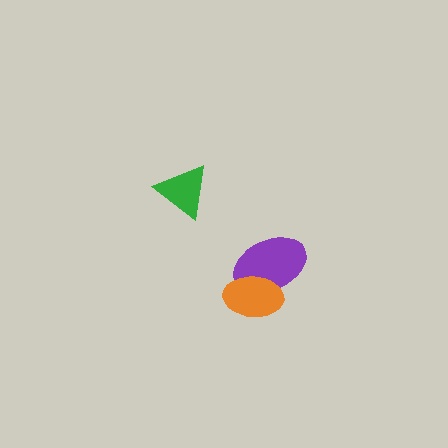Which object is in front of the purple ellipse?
The orange ellipse is in front of the purple ellipse.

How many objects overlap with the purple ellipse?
1 object overlaps with the purple ellipse.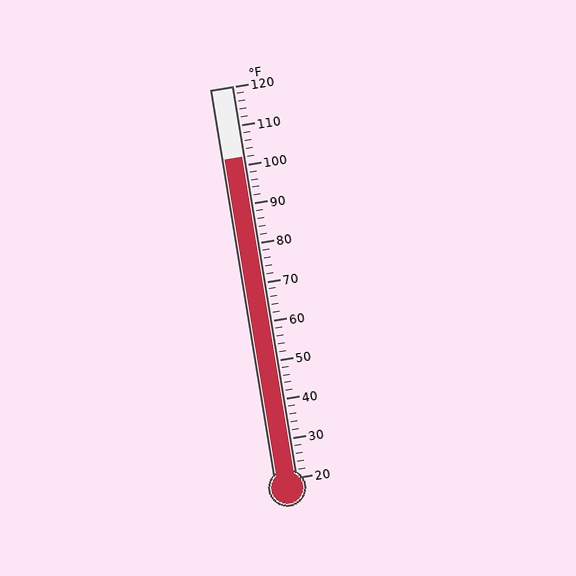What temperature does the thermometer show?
The thermometer shows approximately 102°F.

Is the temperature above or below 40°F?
The temperature is above 40°F.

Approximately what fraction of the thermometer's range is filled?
The thermometer is filled to approximately 80% of its range.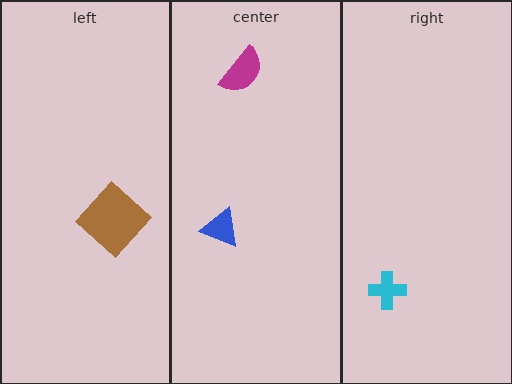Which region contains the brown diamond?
The left region.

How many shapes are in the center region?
2.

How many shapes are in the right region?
1.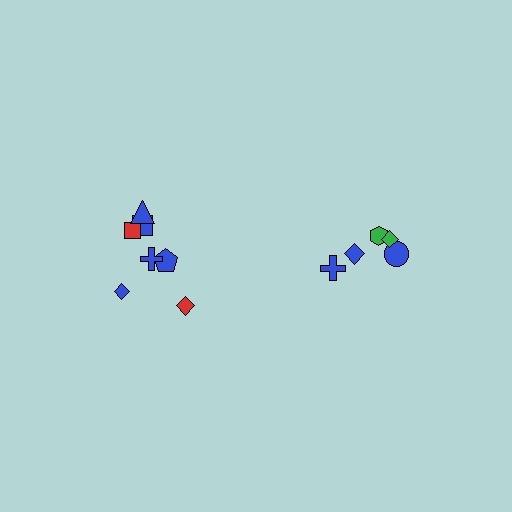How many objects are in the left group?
There are 7 objects.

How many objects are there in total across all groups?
There are 12 objects.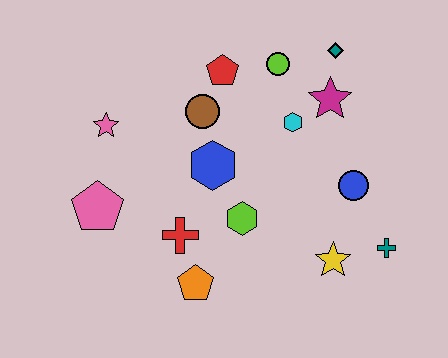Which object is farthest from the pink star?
The teal cross is farthest from the pink star.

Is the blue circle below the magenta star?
Yes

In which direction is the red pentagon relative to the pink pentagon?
The red pentagon is above the pink pentagon.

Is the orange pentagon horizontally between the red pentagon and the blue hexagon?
No